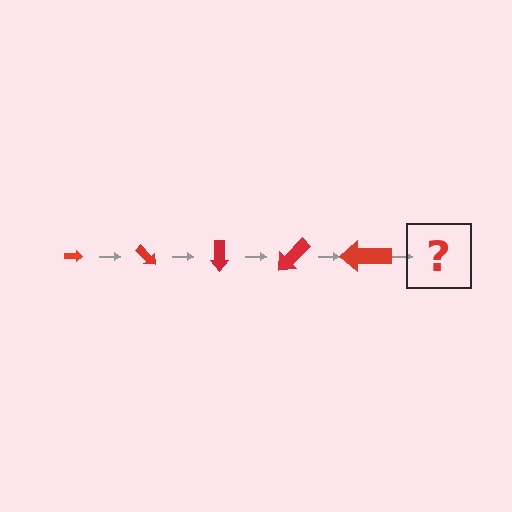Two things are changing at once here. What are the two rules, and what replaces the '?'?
The two rules are that the arrow grows larger each step and it rotates 45 degrees each step. The '?' should be an arrow, larger than the previous one and rotated 225 degrees from the start.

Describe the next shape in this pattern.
It should be an arrow, larger than the previous one and rotated 225 degrees from the start.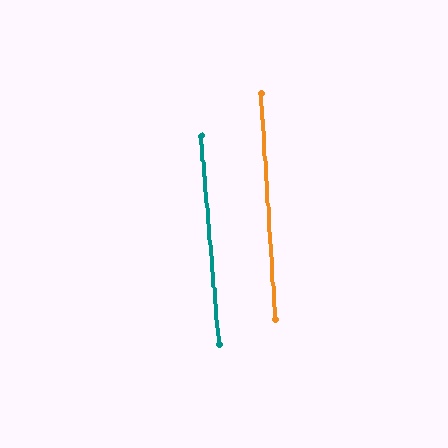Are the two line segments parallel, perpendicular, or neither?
Parallel — their directions differ by only 1.0°.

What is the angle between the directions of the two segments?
Approximately 1 degree.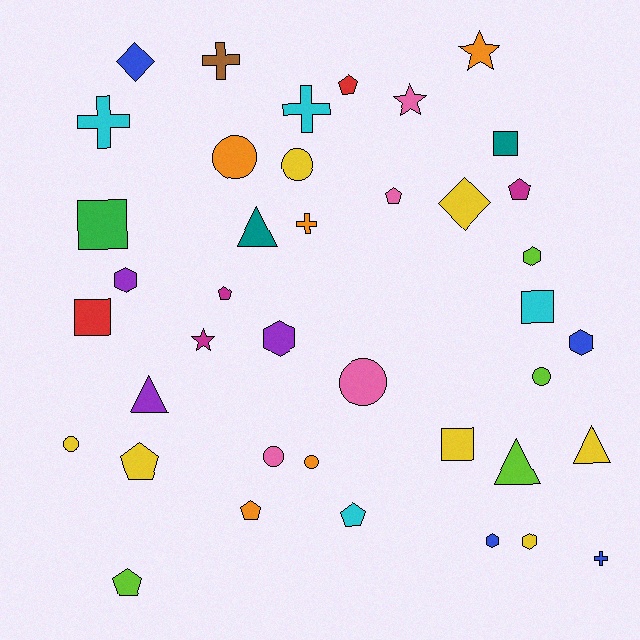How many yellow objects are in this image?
There are 7 yellow objects.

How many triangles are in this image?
There are 4 triangles.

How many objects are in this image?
There are 40 objects.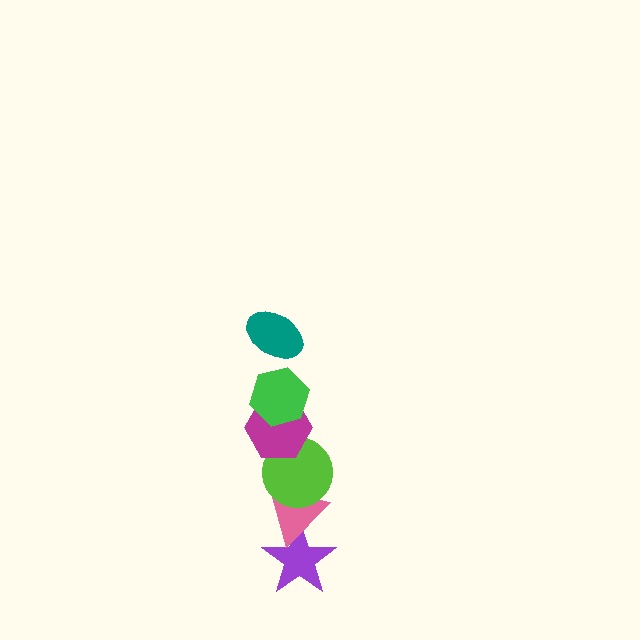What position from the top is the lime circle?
The lime circle is 4th from the top.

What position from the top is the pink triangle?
The pink triangle is 5th from the top.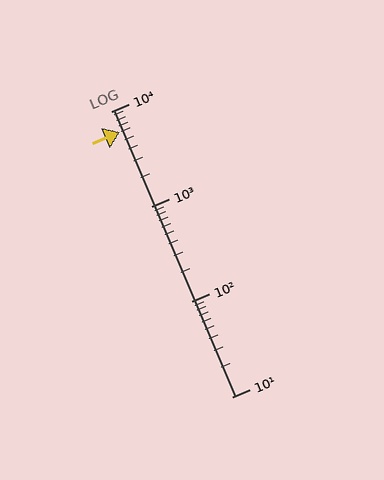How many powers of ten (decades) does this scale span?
The scale spans 3 decades, from 10 to 10000.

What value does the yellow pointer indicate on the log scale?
The pointer indicates approximately 6100.